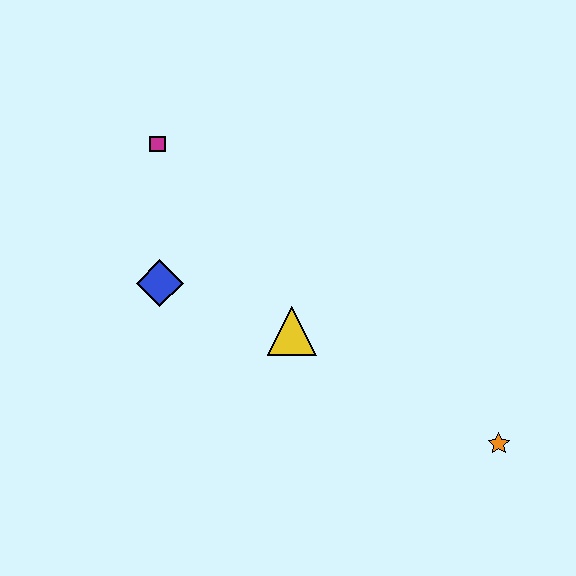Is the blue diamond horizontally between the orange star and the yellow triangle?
No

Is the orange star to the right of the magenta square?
Yes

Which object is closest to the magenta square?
The blue diamond is closest to the magenta square.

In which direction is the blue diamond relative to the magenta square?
The blue diamond is below the magenta square.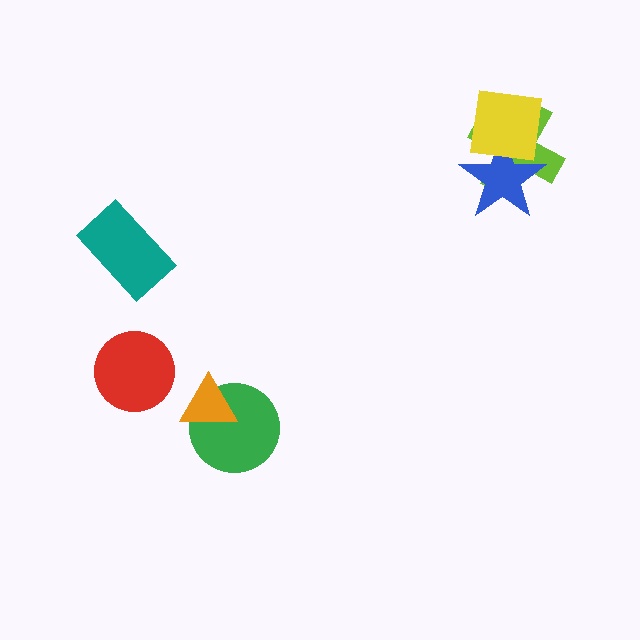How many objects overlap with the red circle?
0 objects overlap with the red circle.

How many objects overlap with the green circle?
1 object overlaps with the green circle.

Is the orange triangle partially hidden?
No, no other shape covers it.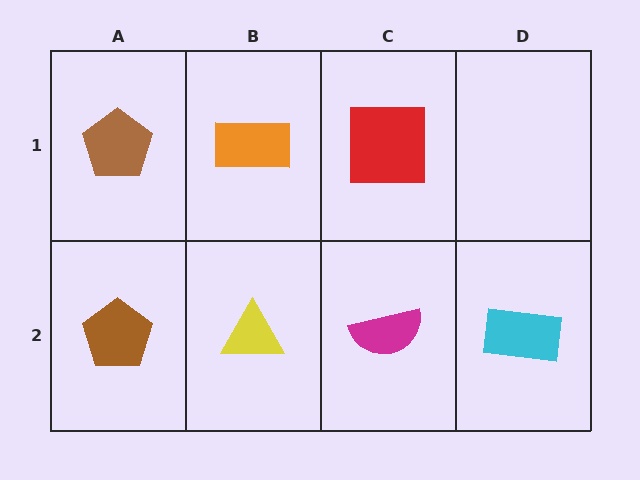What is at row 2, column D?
A cyan rectangle.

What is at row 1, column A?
A brown pentagon.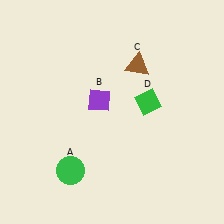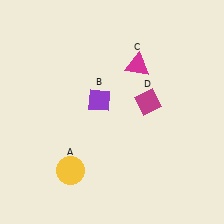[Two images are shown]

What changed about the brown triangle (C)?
In Image 1, C is brown. In Image 2, it changed to magenta.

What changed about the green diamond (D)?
In Image 1, D is green. In Image 2, it changed to magenta.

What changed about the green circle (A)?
In Image 1, A is green. In Image 2, it changed to yellow.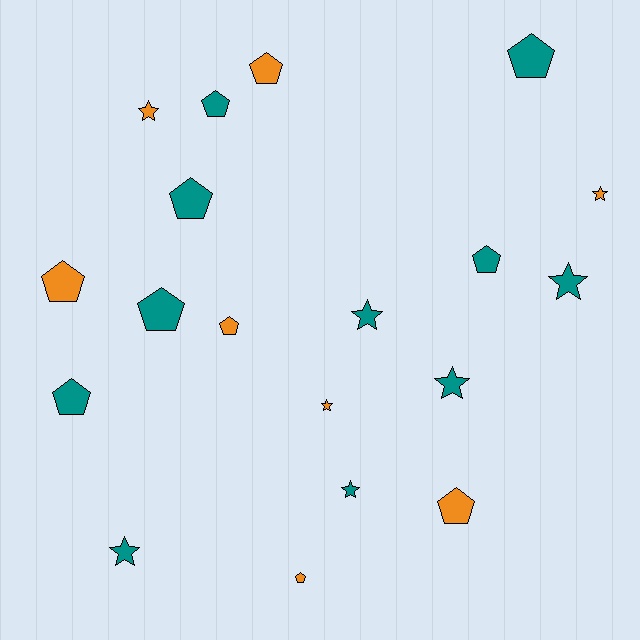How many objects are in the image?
There are 19 objects.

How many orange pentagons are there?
There are 5 orange pentagons.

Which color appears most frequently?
Teal, with 11 objects.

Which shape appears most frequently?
Pentagon, with 11 objects.